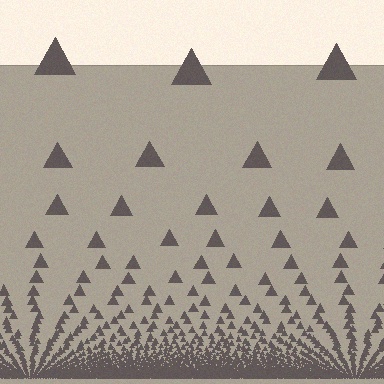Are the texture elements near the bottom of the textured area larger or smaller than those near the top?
Smaller. The gradient is inverted — elements near the bottom are smaller and denser.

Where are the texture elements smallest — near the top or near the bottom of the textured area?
Near the bottom.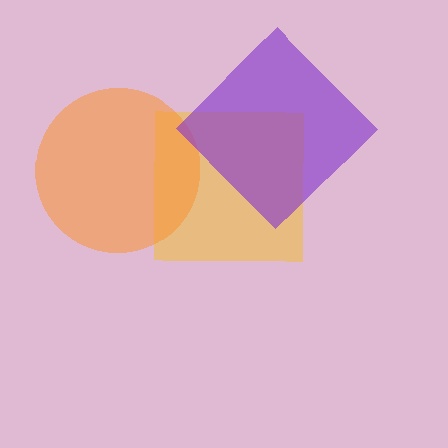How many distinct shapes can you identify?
There are 3 distinct shapes: a yellow square, an orange circle, a purple diamond.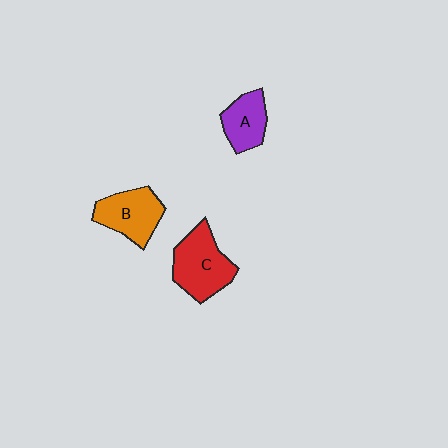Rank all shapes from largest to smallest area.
From largest to smallest: C (red), B (orange), A (purple).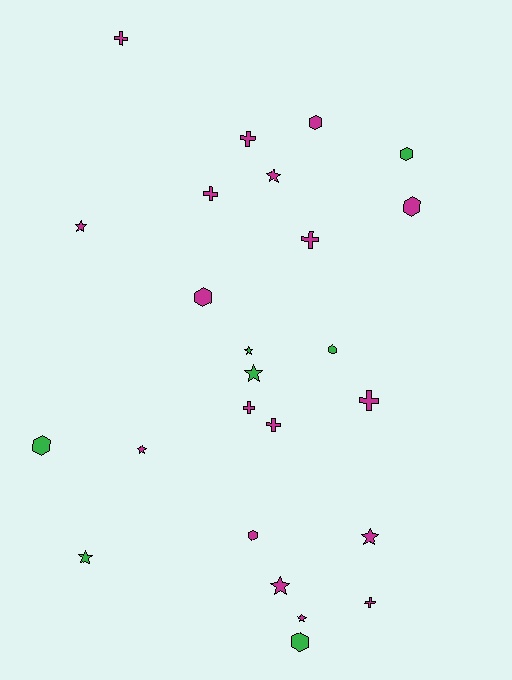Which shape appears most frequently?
Star, with 9 objects.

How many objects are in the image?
There are 25 objects.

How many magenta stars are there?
There are 6 magenta stars.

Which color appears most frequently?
Magenta, with 18 objects.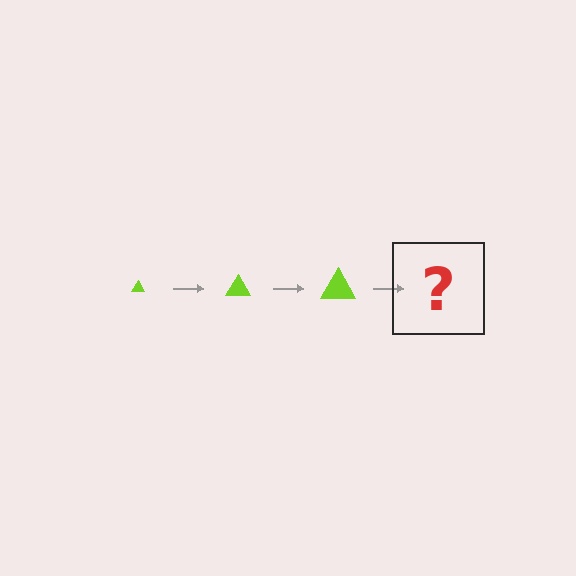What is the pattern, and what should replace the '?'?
The pattern is that the triangle gets progressively larger each step. The '?' should be a lime triangle, larger than the previous one.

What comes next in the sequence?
The next element should be a lime triangle, larger than the previous one.